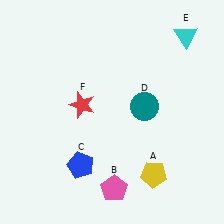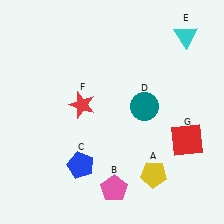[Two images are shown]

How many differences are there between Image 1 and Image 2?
There is 1 difference between the two images.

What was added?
A red square (G) was added in Image 2.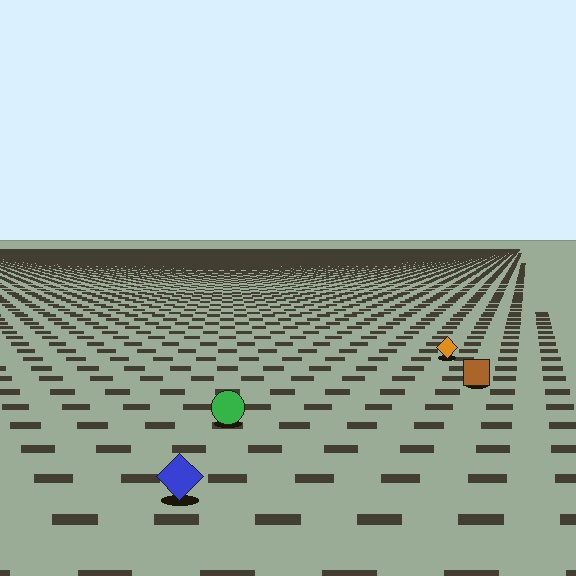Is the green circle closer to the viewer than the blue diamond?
No. The blue diamond is closer — you can tell from the texture gradient: the ground texture is coarser near it.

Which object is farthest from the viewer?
The orange diamond is farthest from the viewer. It appears smaller and the ground texture around it is denser.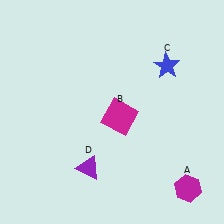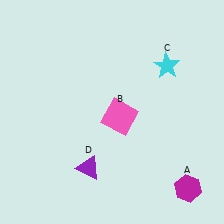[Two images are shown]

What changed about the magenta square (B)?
In Image 1, B is magenta. In Image 2, it changed to pink.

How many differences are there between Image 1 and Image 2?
There are 2 differences between the two images.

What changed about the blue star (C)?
In Image 1, C is blue. In Image 2, it changed to cyan.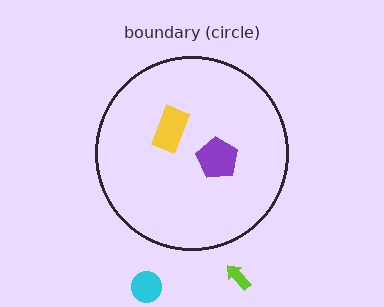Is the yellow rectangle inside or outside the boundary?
Inside.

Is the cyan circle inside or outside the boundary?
Outside.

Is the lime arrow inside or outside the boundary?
Outside.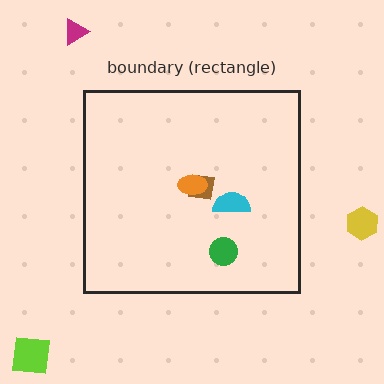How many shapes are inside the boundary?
4 inside, 3 outside.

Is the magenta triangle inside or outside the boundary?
Outside.